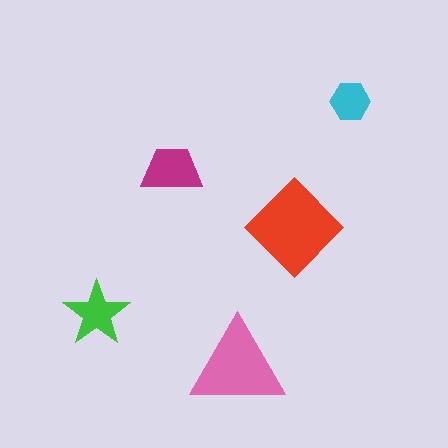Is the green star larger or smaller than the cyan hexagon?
Larger.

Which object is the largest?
The red diamond.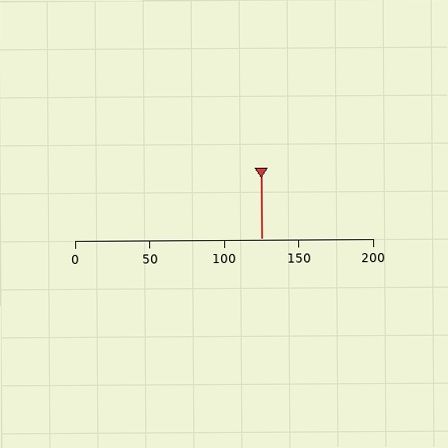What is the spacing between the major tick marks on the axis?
The major ticks are spaced 50 apart.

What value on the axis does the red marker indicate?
The marker indicates approximately 125.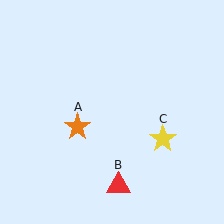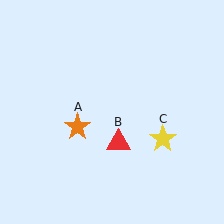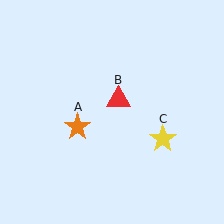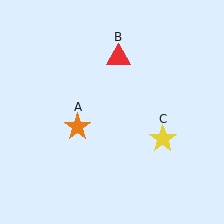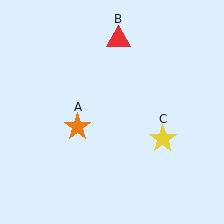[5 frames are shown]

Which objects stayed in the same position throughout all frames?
Orange star (object A) and yellow star (object C) remained stationary.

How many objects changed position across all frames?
1 object changed position: red triangle (object B).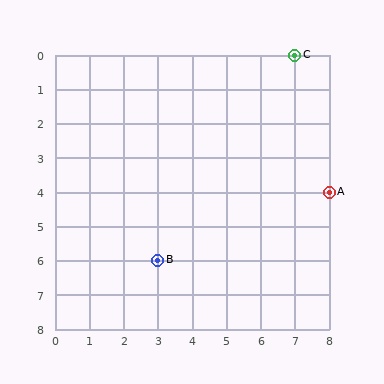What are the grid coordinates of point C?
Point C is at grid coordinates (7, 0).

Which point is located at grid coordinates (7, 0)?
Point C is at (7, 0).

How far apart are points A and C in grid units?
Points A and C are 1 column and 4 rows apart (about 4.1 grid units diagonally).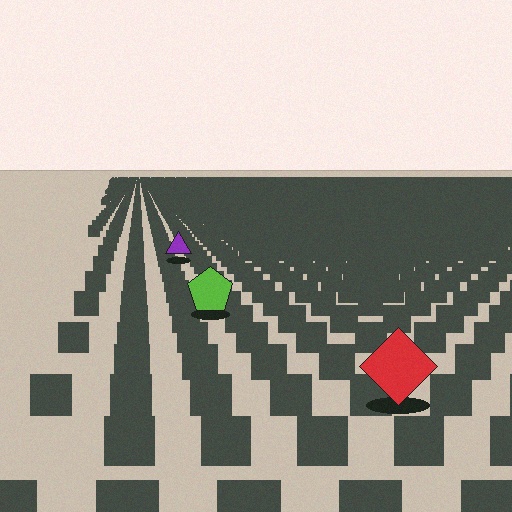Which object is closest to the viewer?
The red diamond is closest. The texture marks near it are larger and more spread out.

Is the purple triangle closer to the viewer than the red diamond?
No. The red diamond is closer — you can tell from the texture gradient: the ground texture is coarser near it.